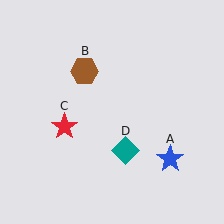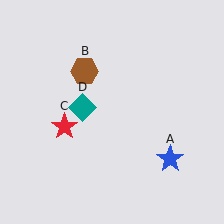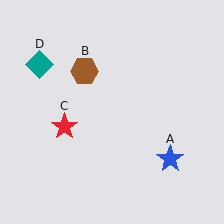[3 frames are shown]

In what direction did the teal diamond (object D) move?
The teal diamond (object D) moved up and to the left.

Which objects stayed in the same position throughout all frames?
Blue star (object A) and brown hexagon (object B) and red star (object C) remained stationary.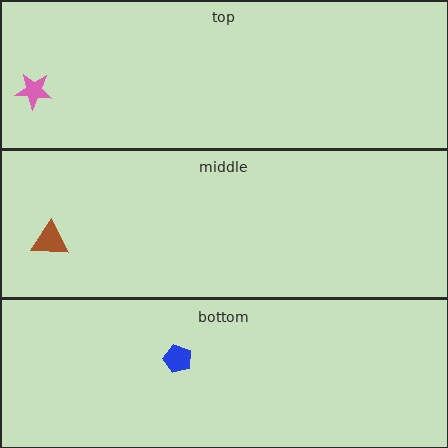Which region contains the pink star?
The top region.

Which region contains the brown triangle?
The middle region.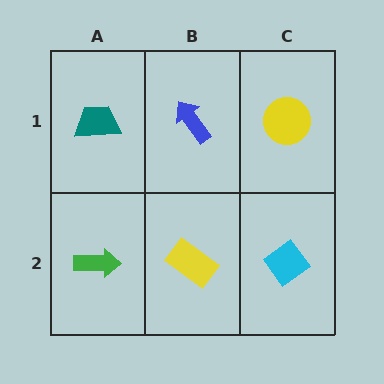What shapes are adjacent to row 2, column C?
A yellow circle (row 1, column C), a yellow rectangle (row 2, column B).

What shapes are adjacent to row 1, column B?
A yellow rectangle (row 2, column B), a teal trapezoid (row 1, column A), a yellow circle (row 1, column C).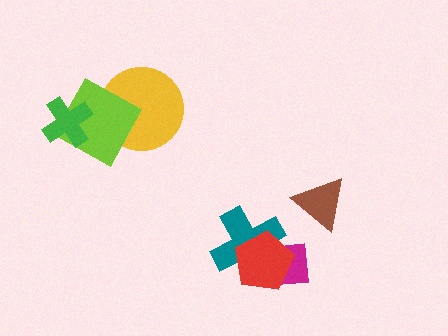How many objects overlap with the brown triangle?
0 objects overlap with the brown triangle.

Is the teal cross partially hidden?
Yes, it is partially covered by another shape.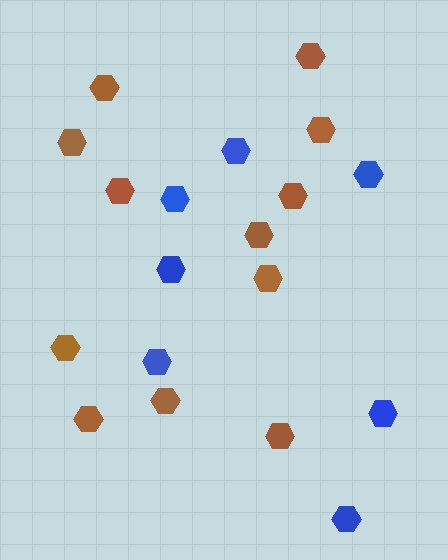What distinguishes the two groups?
There are 2 groups: one group of blue hexagons (7) and one group of brown hexagons (12).